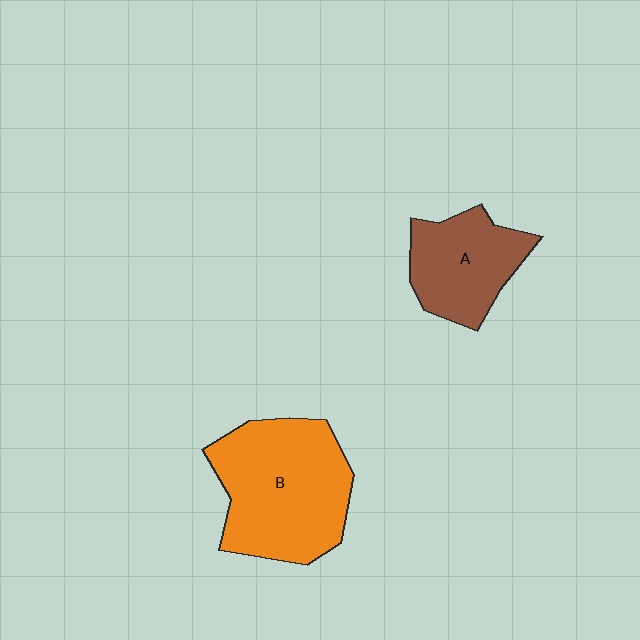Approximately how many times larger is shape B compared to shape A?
Approximately 1.6 times.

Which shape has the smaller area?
Shape A (brown).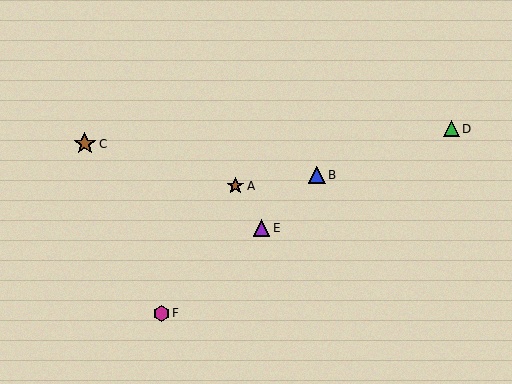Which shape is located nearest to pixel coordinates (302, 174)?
The blue triangle (labeled B) at (317, 175) is nearest to that location.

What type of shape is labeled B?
Shape B is a blue triangle.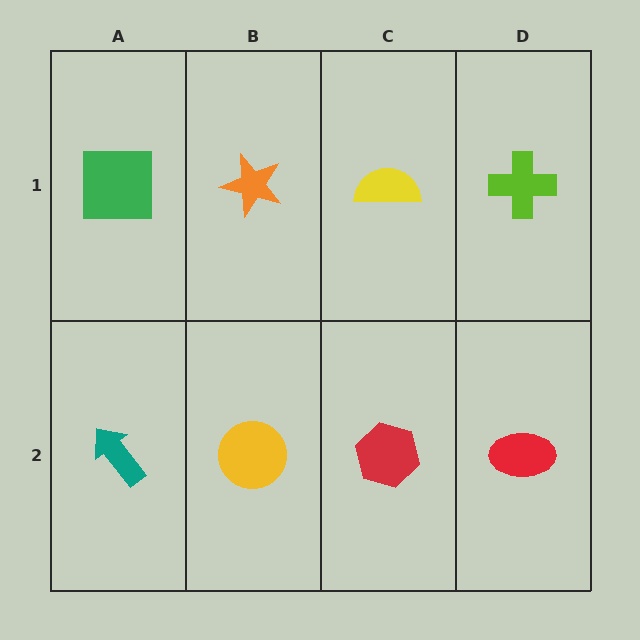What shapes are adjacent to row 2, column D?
A lime cross (row 1, column D), a red hexagon (row 2, column C).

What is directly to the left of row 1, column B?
A green square.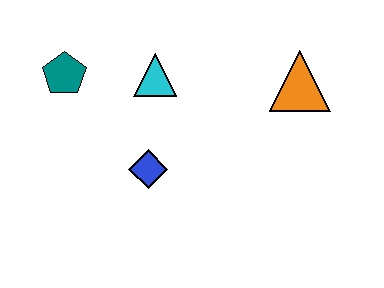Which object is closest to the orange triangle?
The cyan triangle is closest to the orange triangle.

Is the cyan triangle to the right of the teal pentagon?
Yes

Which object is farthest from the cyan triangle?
The orange triangle is farthest from the cyan triangle.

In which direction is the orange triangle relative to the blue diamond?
The orange triangle is to the right of the blue diamond.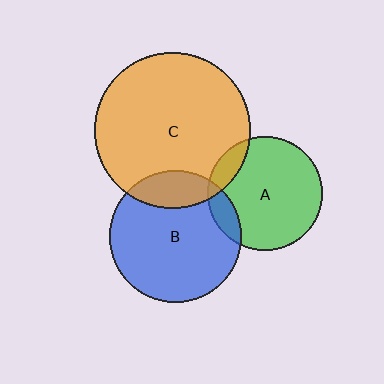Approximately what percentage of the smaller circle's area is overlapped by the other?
Approximately 10%.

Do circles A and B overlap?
Yes.